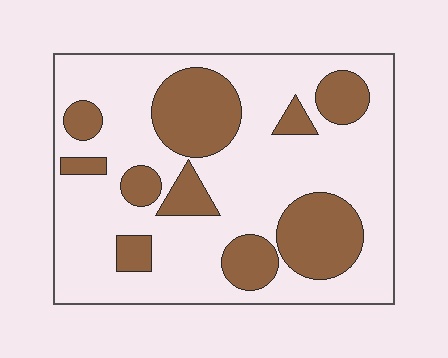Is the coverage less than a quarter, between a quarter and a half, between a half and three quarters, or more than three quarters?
Between a quarter and a half.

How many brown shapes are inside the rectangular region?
10.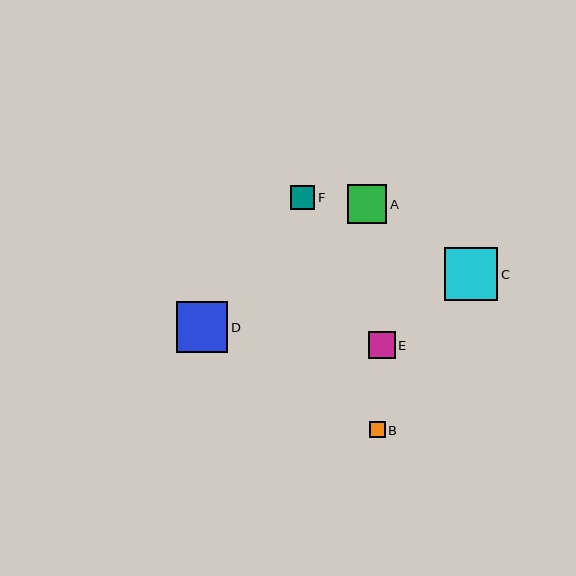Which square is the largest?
Square C is the largest with a size of approximately 53 pixels.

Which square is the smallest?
Square B is the smallest with a size of approximately 16 pixels.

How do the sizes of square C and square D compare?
Square C and square D are approximately the same size.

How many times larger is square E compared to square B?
Square E is approximately 1.7 times the size of square B.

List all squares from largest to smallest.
From largest to smallest: C, D, A, E, F, B.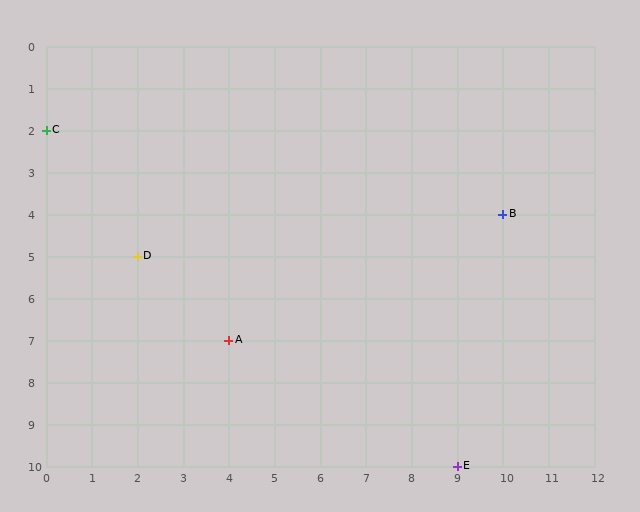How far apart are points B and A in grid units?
Points B and A are 6 columns and 3 rows apart (about 6.7 grid units diagonally).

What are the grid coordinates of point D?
Point D is at grid coordinates (2, 5).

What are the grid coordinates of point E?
Point E is at grid coordinates (9, 10).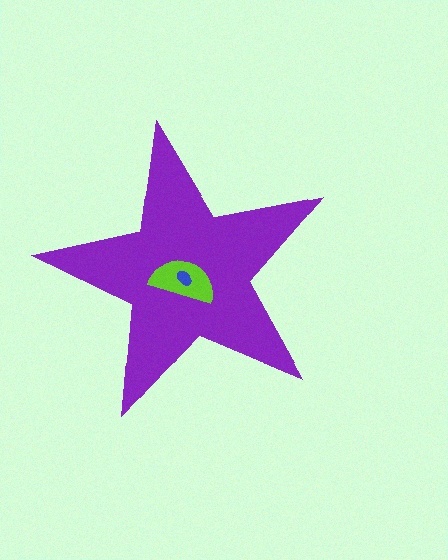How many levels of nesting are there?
3.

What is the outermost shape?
The purple star.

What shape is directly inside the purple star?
The lime semicircle.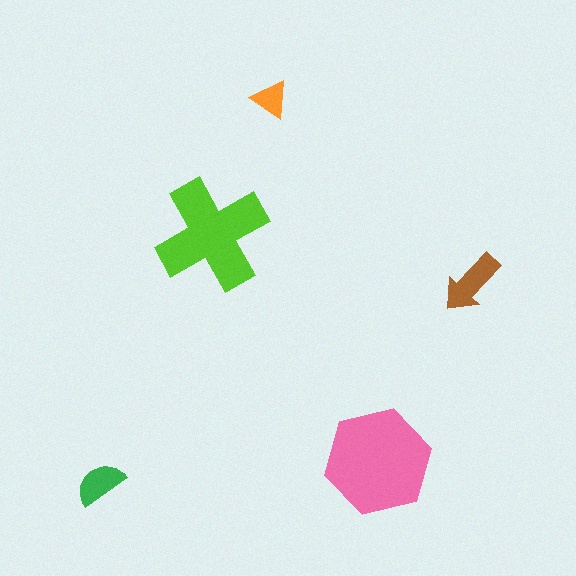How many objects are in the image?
There are 5 objects in the image.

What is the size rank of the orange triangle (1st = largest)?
5th.